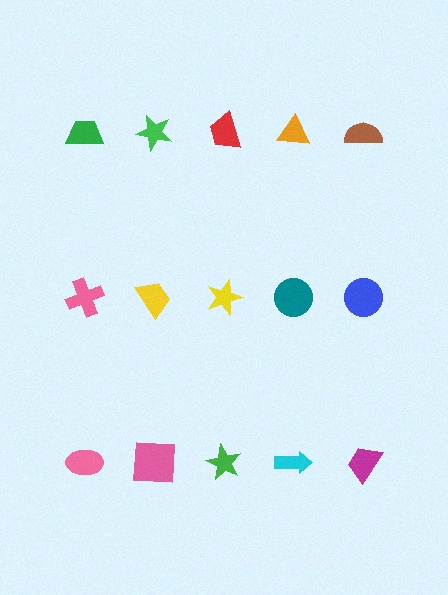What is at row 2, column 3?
A yellow star.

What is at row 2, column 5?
A blue circle.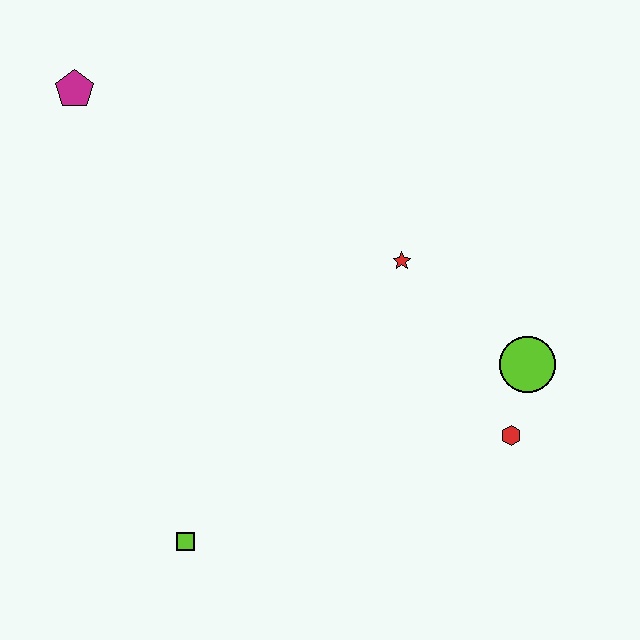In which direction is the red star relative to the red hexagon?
The red star is above the red hexagon.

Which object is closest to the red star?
The lime circle is closest to the red star.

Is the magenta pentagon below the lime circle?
No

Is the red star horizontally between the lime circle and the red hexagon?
No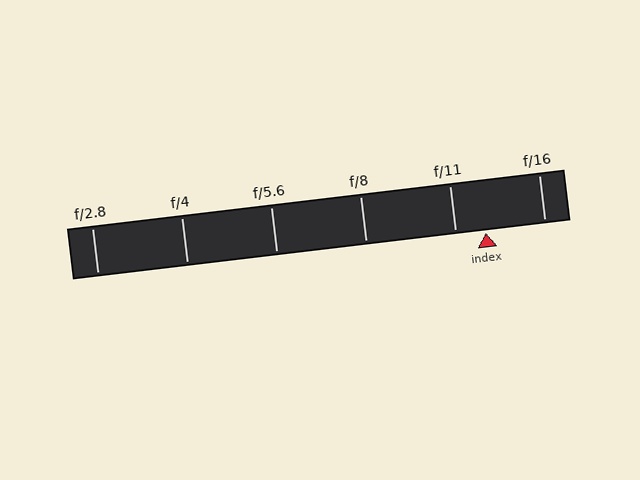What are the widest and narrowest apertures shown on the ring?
The widest aperture shown is f/2.8 and the narrowest is f/16.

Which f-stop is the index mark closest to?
The index mark is closest to f/11.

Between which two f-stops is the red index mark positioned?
The index mark is between f/11 and f/16.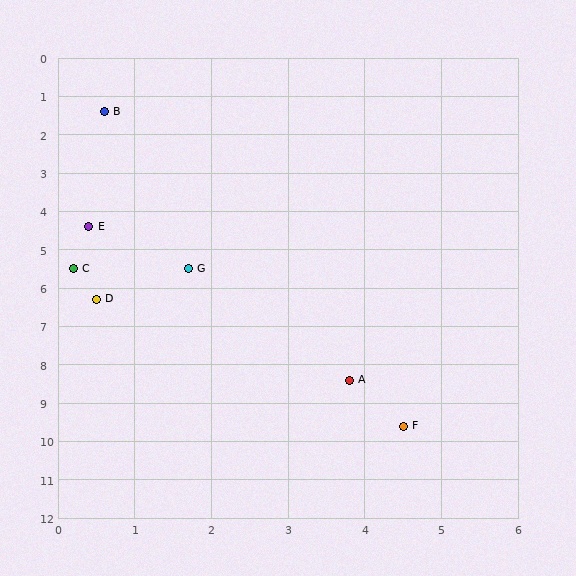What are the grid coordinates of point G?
Point G is at approximately (1.7, 5.5).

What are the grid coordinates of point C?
Point C is at approximately (0.2, 5.5).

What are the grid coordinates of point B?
Point B is at approximately (0.6, 1.4).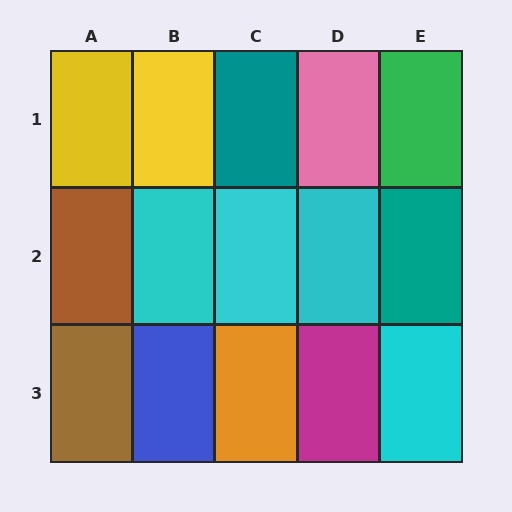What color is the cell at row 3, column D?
Magenta.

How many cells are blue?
1 cell is blue.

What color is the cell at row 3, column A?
Brown.